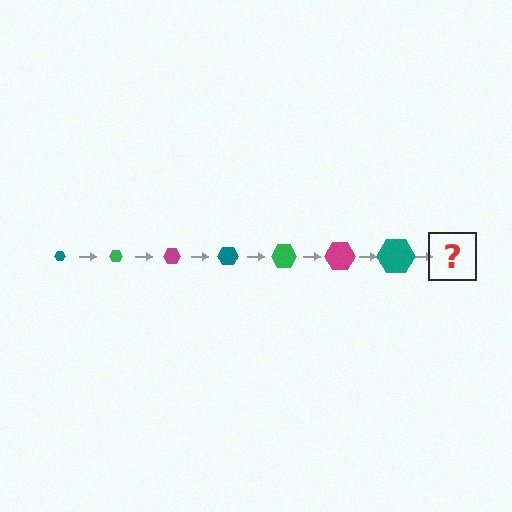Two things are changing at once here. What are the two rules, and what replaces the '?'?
The two rules are that the hexagon grows larger each step and the color cycles through teal, green, and magenta. The '?' should be a green hexagon, larger than the previous one.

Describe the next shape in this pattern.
It should be a green hexagon, larger than the previous one.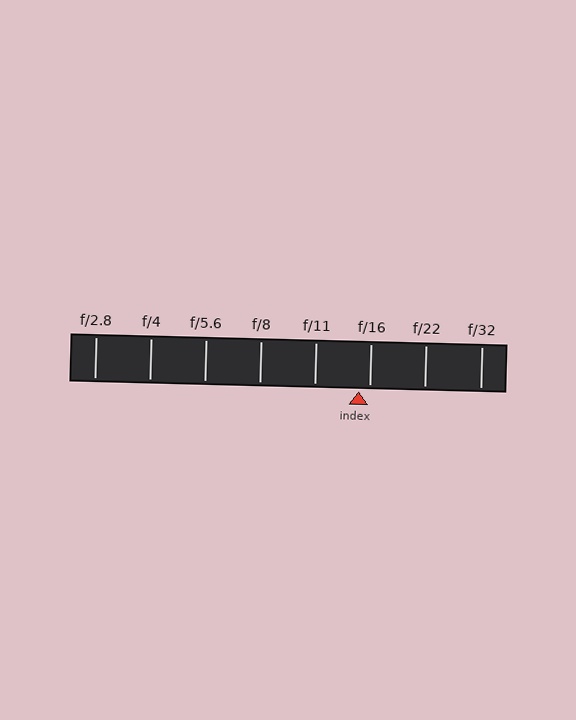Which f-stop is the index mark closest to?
The index mark is closest to f/16.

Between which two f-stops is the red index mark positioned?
The index mark is between f/11 and f/16.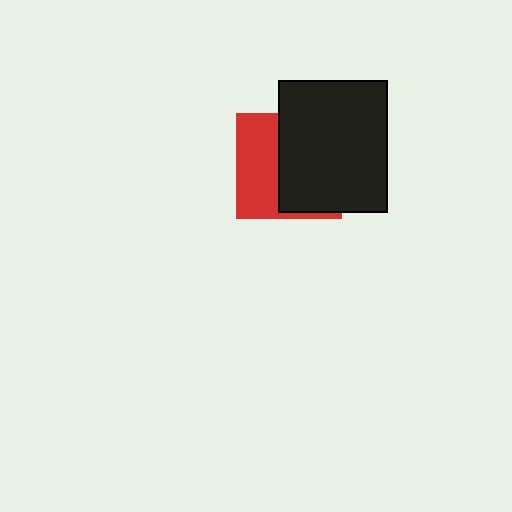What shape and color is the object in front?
The object in front is a black rectangle.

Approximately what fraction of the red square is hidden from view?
Roughly 57% of the red square is hidden behind the black rectangle.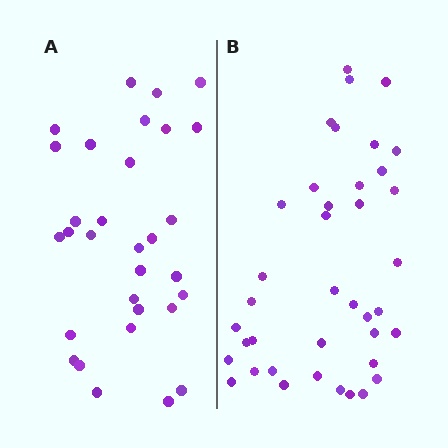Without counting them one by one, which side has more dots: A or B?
Region B (the right region) has more dots.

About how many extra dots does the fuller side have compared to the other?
Region B has roughly 8 or so more dots than region A.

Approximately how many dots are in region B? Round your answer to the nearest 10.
About 40 dots. (The exact count is 39, which rounds to 40.)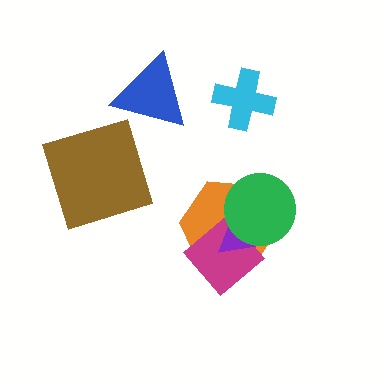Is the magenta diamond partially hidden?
Yes, it is partially covered by another shape.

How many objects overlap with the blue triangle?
0 objects overlap with the blue triangle.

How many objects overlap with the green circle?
2 objects overlap with the green circle.